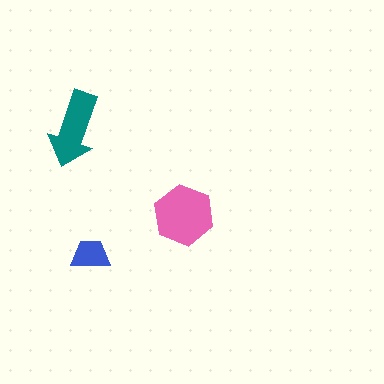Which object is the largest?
The pink hexagon.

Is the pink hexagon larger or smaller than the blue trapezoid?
Larger.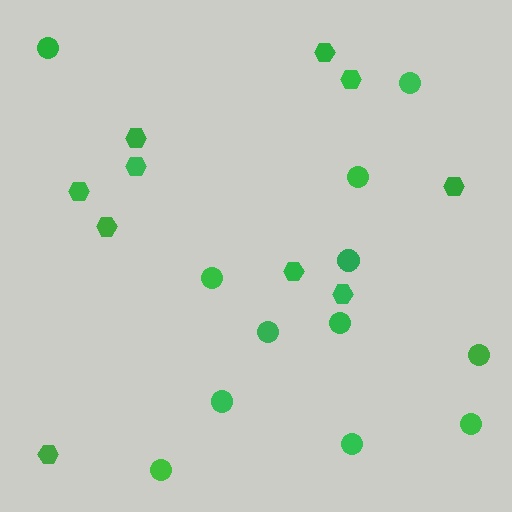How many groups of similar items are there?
There are 2 groups: one group of hexagons (10) and one group of circles (12).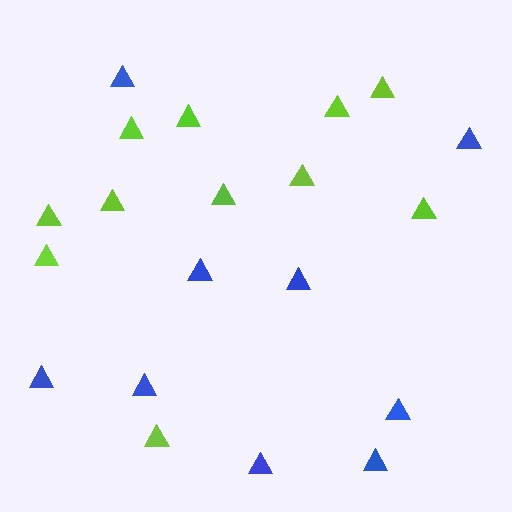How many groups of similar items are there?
There are 2 groups: one group of lime triangles (11) and one group of blue triangles (9).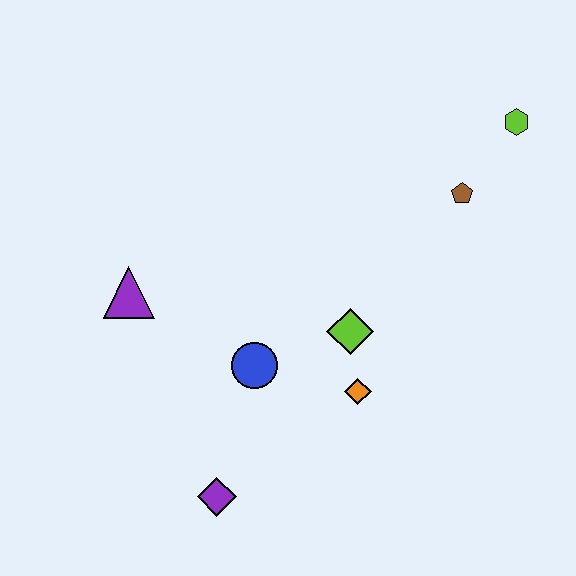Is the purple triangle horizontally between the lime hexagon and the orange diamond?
No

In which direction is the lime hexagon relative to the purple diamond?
The lime hexagon is above the purple diamond.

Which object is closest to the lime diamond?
The orange diamond is closest to the lime diamond.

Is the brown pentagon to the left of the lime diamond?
No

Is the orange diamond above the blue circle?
No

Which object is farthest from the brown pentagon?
The purple diamond is farthest from the brown pentagon.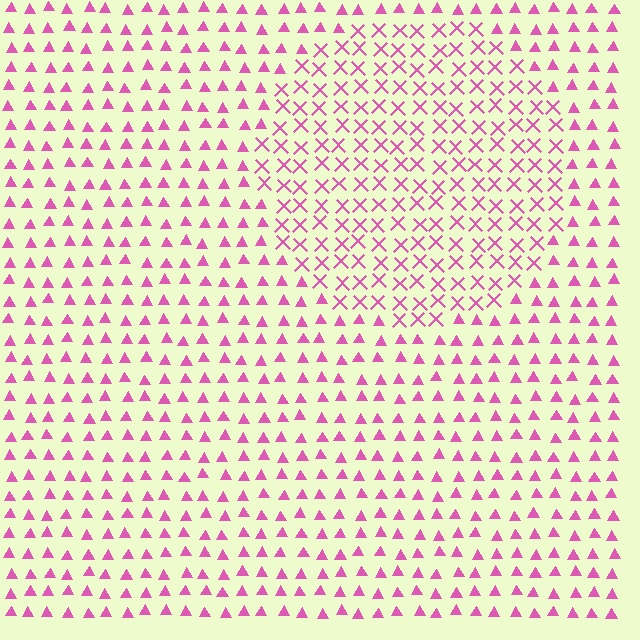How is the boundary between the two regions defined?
The boundary is defined by a change in element shape: X marks inside vs. triangles outside. All elements share the same color and spacing.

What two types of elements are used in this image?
The image uses X marks inside the circle region and triangles outside it.